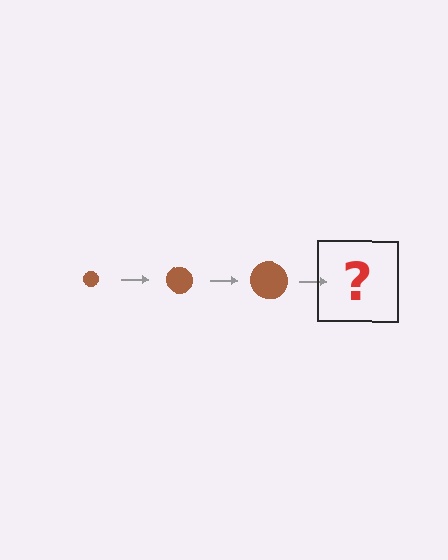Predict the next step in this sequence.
The next step is a brown circle, larger than the previous one.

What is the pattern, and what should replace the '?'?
The pattern is that the circle gets progressively larger each step. The '?' should be a brown circle, larger than the previous one.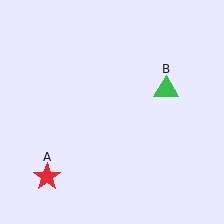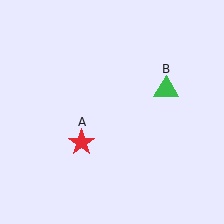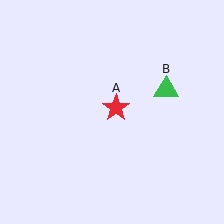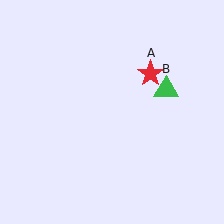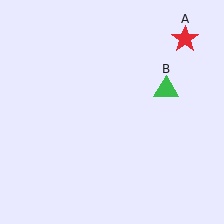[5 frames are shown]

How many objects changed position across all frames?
1 object changed position: red star (object A).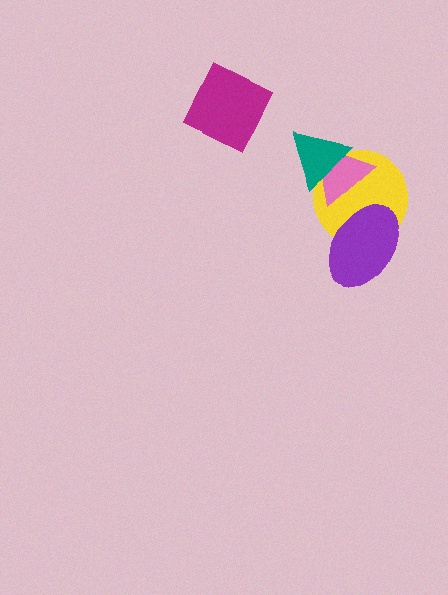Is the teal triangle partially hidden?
No, no other shape covers it.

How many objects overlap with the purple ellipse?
1 object overlaps with the purple ellipse.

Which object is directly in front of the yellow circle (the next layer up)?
The purple ellipse is directly in front of the yellow circle.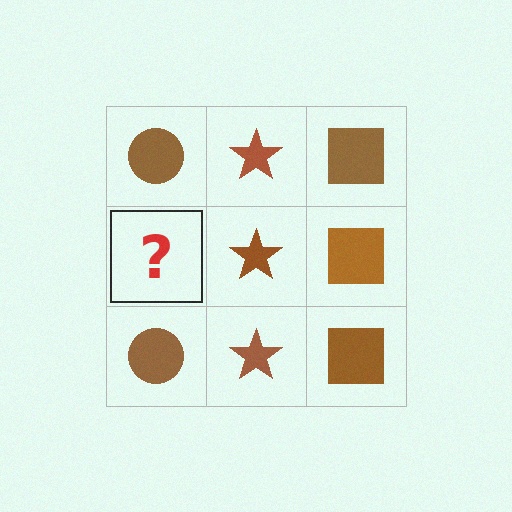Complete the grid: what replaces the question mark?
The question mark should be replaced with a brown circle.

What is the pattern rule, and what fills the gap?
The rule is that each column has a consistent shape. The gap should be filled with a brown circle.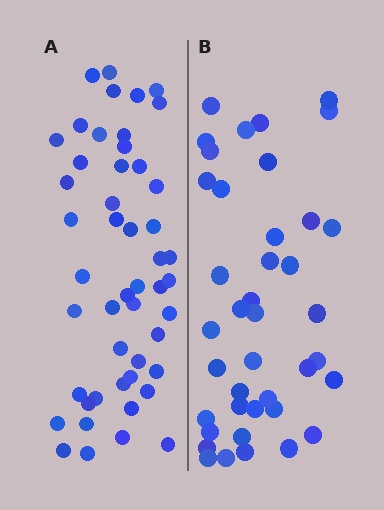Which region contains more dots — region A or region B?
Region A (the left region) has more dots.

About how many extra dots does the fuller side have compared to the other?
Region A has roughly 8 or so more dots than region B.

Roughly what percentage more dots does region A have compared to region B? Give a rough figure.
About 20% more.